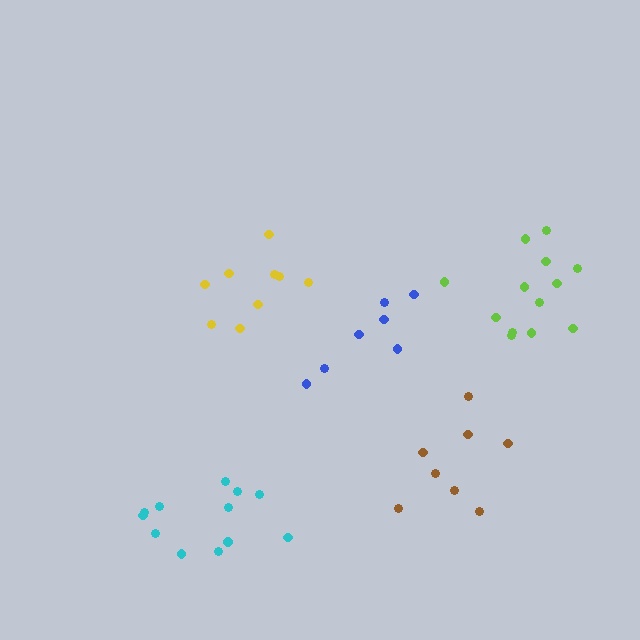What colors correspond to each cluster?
The clusters are colored: cyan, lime, blue, brown, yellow.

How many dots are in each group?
Group 1: 12 dots, Group 2: 13 dots, Group 3: 7 dots, Group 4: 8 dots, Group 5: 9 dots (49 total).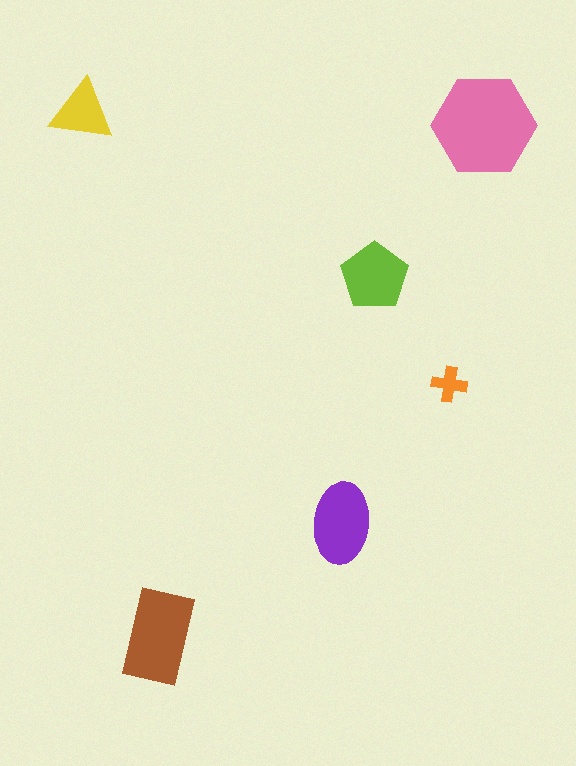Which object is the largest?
The pink hexagon.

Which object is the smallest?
The orange cross.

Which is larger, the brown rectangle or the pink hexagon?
The pink hexagon.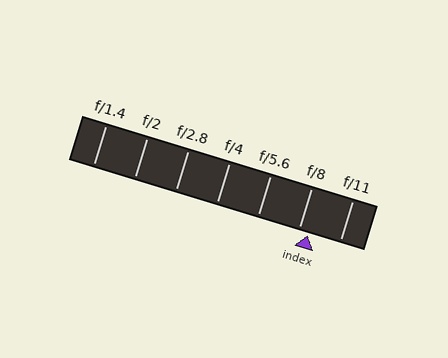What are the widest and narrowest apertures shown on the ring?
The widest aperture shown is f/1.4 and the narrowest is f/11.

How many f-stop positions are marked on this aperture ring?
There are 7 f-stop positions marked.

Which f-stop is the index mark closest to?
The index mark is closest to f/8.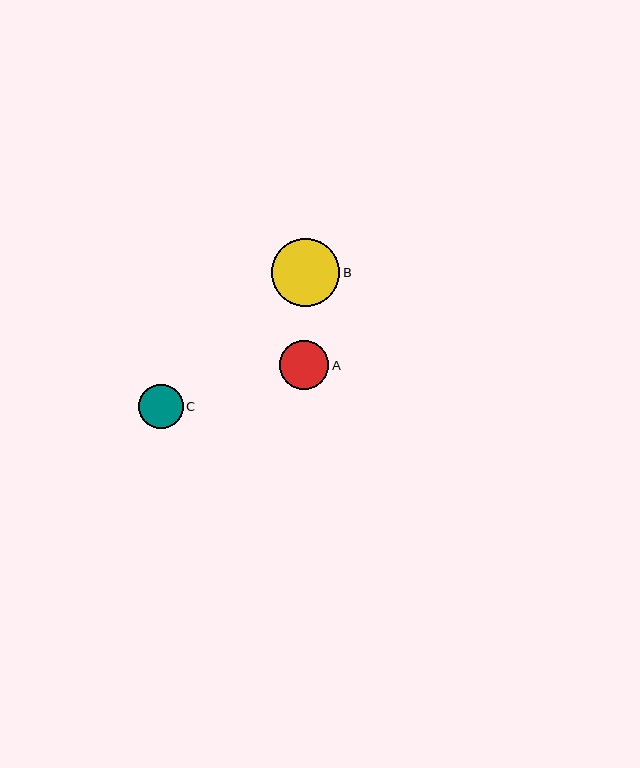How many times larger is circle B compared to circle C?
Circle B is approximately 1.5 times the size of circle C.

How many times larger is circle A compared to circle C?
Circle A is approximately 1.1 times the size of circle C.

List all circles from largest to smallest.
From largest to smallest: B, A, C.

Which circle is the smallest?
Circle C is the smallest with a size of approximately 44 pixels.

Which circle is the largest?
Circle B is the largest with a size of approximately 68 pixels.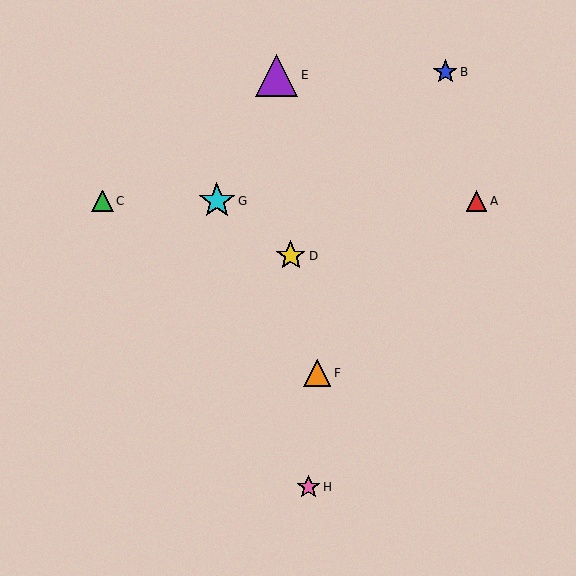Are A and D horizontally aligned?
No, A is at y≈201 and D is at y≈256.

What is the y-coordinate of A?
Object A is at y≈201.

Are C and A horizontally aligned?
Yes, both are at y≈201.